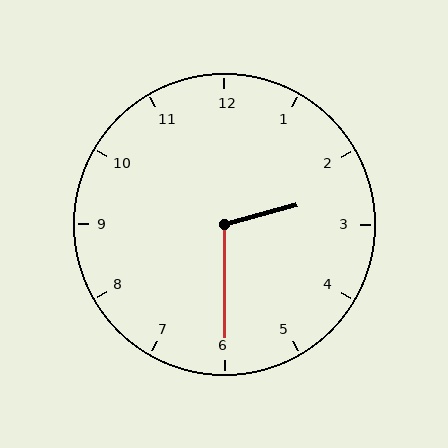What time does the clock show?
2:30.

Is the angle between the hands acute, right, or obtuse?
It is obtuse.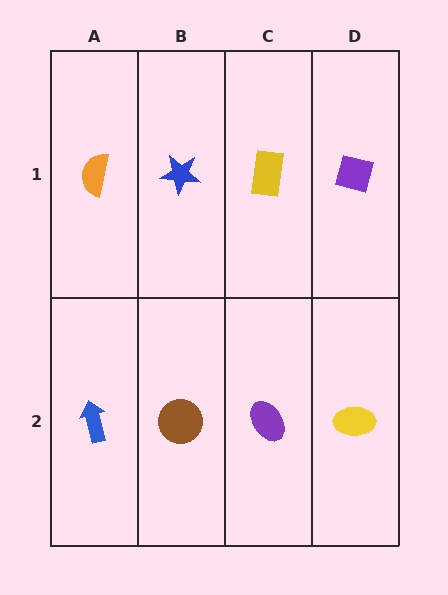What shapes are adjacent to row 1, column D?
A yellow ellipse (row 2, column D), a yellow rectangle (row 1, column C).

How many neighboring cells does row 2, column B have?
3.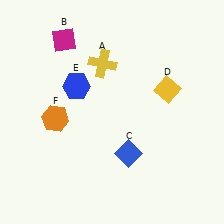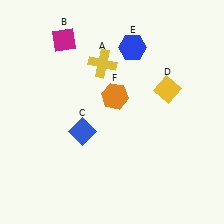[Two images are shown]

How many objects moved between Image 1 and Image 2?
3 objects moved between the two images.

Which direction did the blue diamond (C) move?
The blue diamond (C) moved left.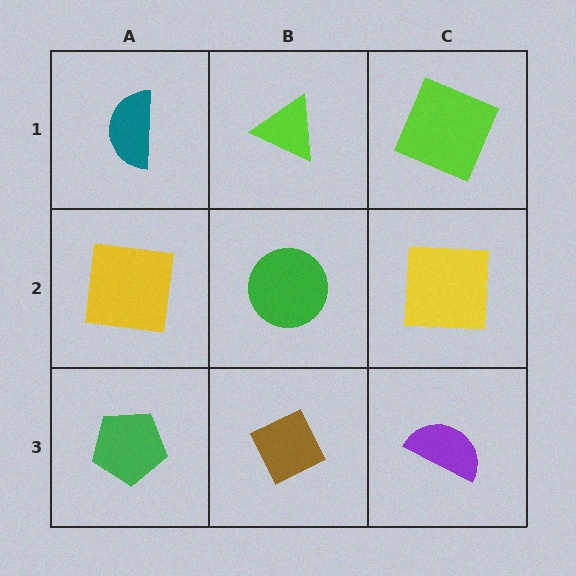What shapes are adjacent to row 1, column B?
A green circle (row 2, column B), a teal semicircle (row 1, column A), a lime square (row 1, column C).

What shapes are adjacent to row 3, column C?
A yellow square (row 2, column C), a brown diamond (row 3, column B).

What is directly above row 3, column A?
A yellow square.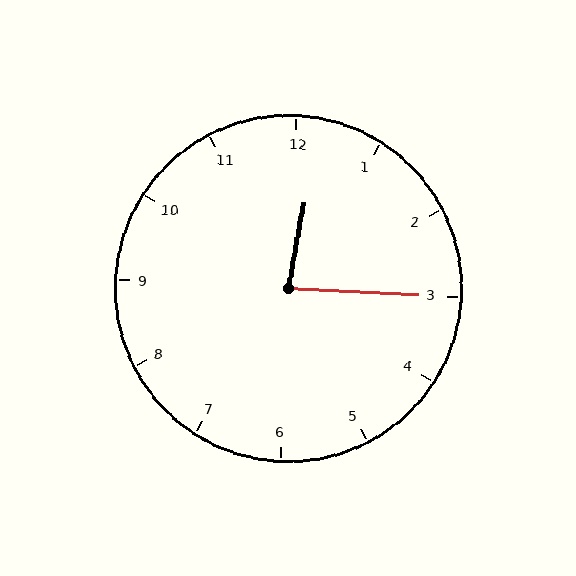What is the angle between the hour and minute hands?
Approximately 82 degrees.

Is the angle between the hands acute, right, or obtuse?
It is acute.